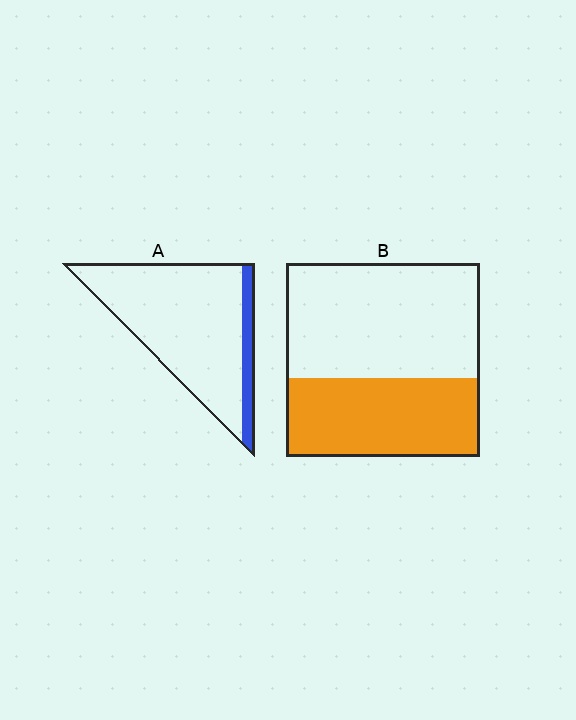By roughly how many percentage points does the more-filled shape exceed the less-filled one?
By roughly 30 percentage points (B over A).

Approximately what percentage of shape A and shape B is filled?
A is approximately 15% and B is approximately 40%.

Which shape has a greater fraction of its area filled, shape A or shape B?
Shape B.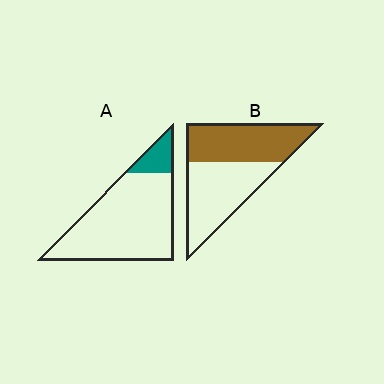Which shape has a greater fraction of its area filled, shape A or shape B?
Shape B.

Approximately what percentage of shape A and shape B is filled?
A is approximately 15% and B is approximately 50%.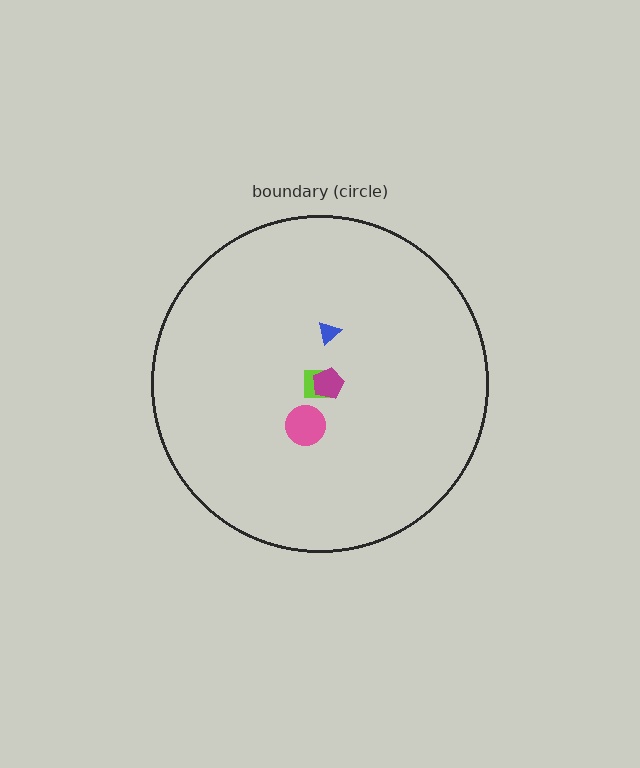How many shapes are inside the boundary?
4 inside, 0 outside.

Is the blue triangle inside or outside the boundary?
Inside.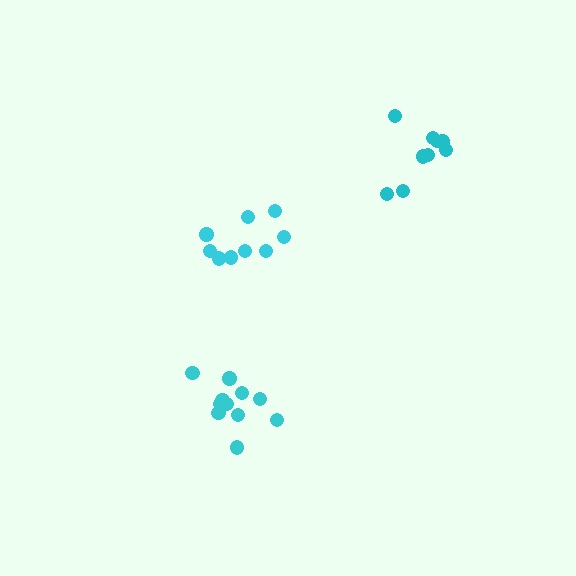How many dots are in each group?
Group 1: 11 dots, Group 2: 9 dots, Group 3: 9 dots (29 total).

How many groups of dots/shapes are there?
There are 3 groups.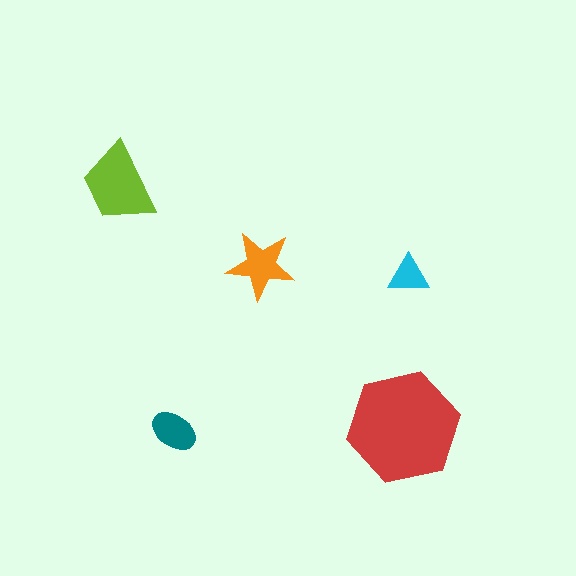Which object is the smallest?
The cyan triangle.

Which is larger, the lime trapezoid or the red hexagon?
The red hexagon.